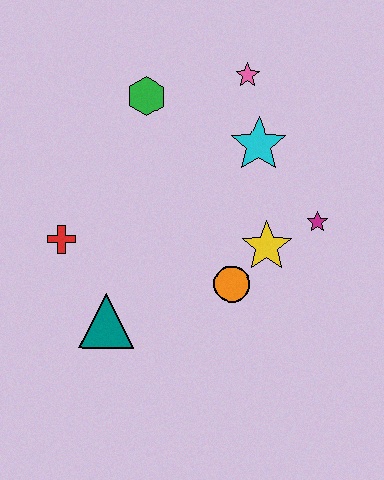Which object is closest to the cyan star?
The pink star is closest to the cyan star.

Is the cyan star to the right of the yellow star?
No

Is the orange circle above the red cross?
No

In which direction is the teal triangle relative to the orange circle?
The teal triangle is to the left of the orange circle.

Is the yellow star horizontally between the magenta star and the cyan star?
Yes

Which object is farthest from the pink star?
The teal triangle is farthest from the pink star.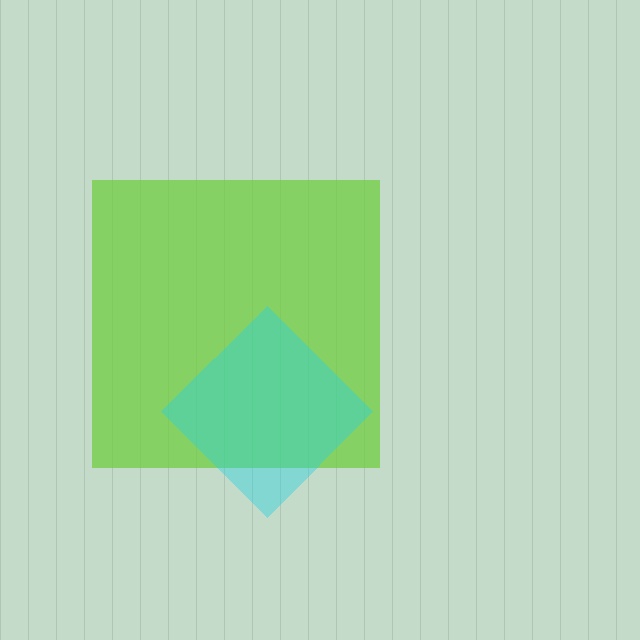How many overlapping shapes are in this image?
There are 2 overlapping shapes in the image.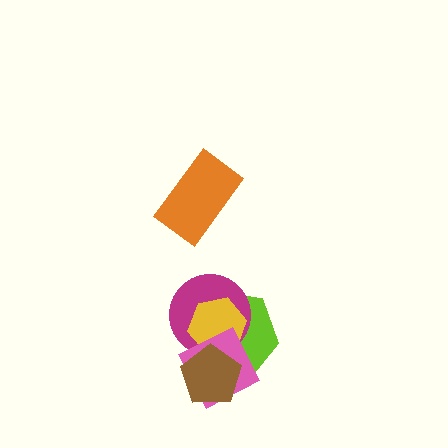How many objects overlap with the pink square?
4 objects overlap with the pink square.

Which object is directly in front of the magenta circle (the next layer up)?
The yellow hexagon is directly in front of the magenta circle.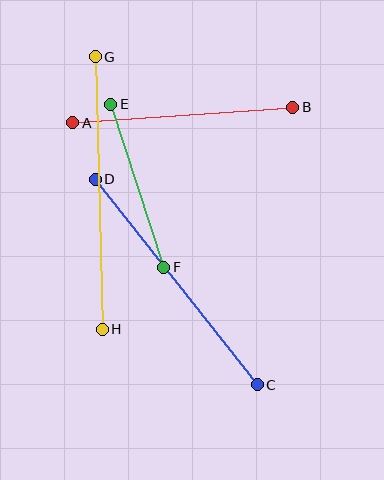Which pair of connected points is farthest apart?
Points G and H are farthest apart.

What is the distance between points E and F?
The distance is approximately 171 pixels.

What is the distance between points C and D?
The distance is approximately 262 pixels.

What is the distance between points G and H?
The distance is approximately 273 pixels.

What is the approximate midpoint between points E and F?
The midpoint is at approximately (137, 186) pixels.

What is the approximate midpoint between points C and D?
The midpoint is at approximately (176, 282) pixels.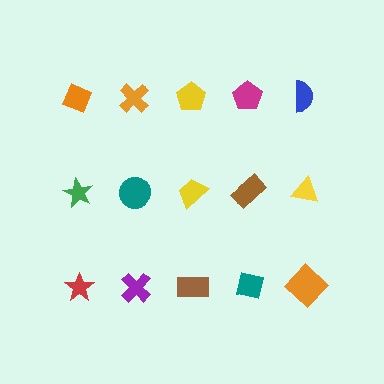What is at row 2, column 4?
A brown rectangle.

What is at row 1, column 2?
An orange cross.